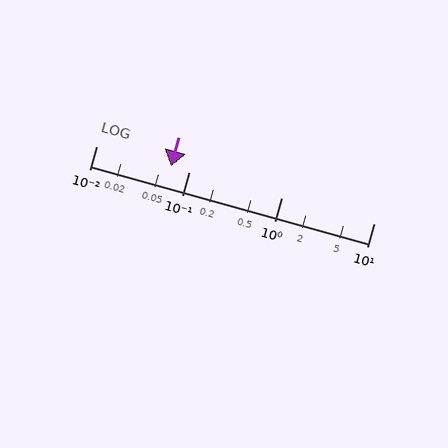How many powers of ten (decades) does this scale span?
The scale spans 3 decades, from 0.01 to 10.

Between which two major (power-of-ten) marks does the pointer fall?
The pointer is between 0.01 and 0.1.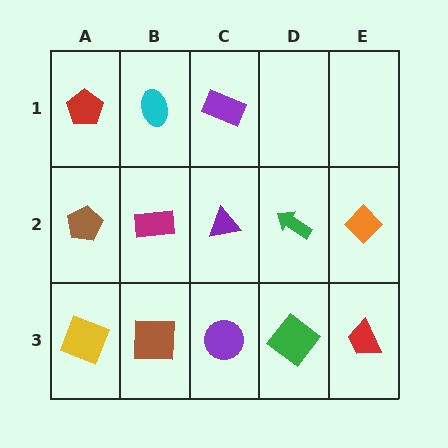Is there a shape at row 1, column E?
No, that cell is empty.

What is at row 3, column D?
A green diamond.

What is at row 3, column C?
A purple circle.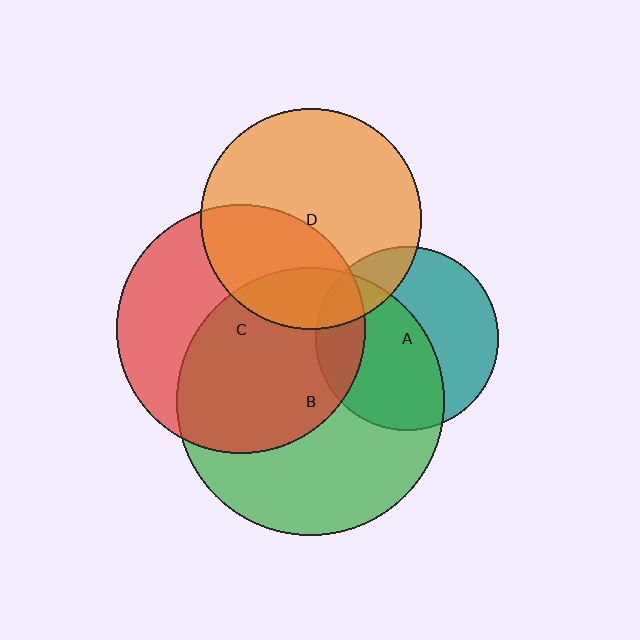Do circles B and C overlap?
Yes.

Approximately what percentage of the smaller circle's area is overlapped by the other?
Approximately 55%.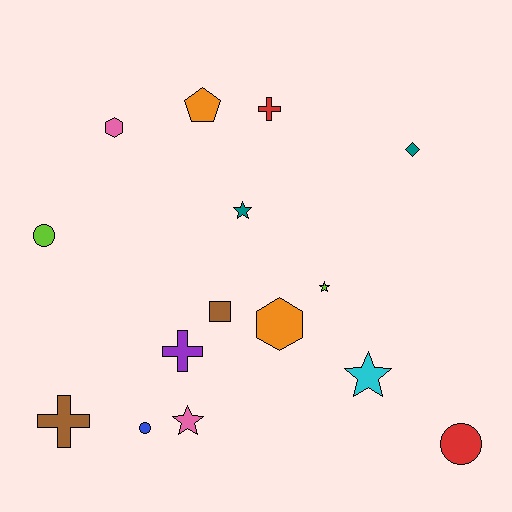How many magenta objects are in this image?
There are no magenta objects.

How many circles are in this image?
There are 3 circles.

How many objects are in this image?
There are 15 objects.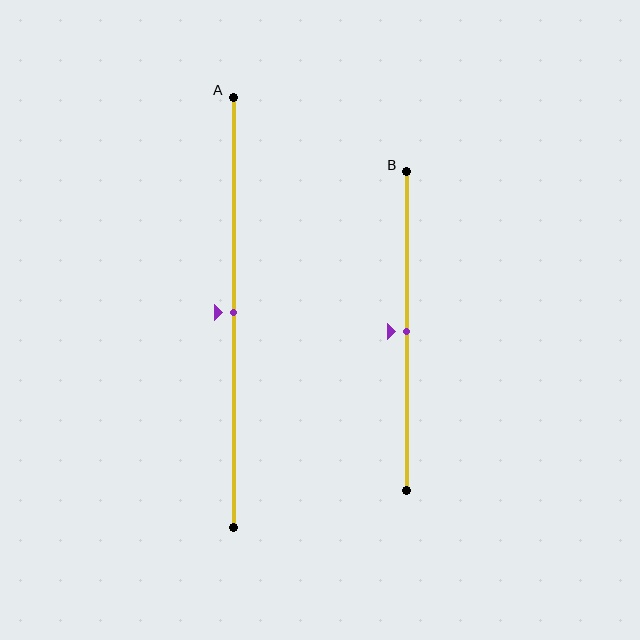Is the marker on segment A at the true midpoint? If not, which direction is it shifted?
Yes, the marker on segment A is at the true midpoint.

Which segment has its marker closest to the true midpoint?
Segment A has its marker closest to the true midpoint.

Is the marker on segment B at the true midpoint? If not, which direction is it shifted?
Yes, the marker on segment B is at the true midpoint.